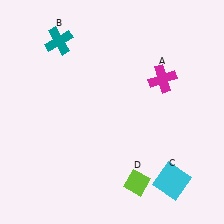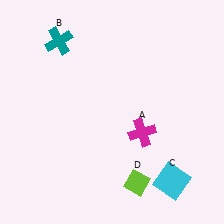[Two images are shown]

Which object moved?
The magenta cross (A) moved down.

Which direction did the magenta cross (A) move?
The magenta cross (A) moved down.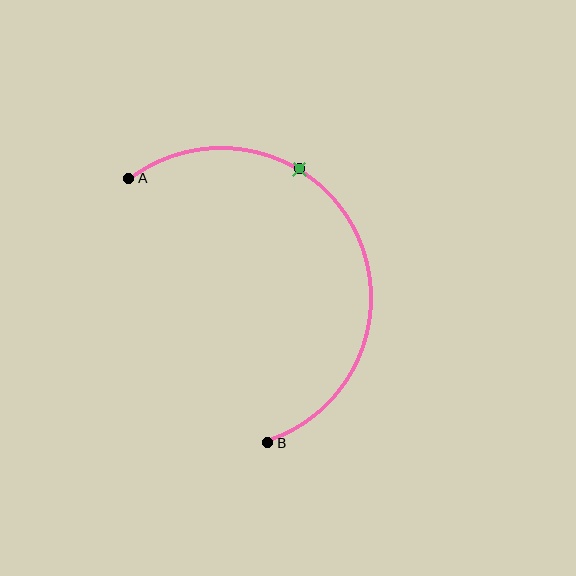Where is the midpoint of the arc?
The arc midpoint is the point on the curve farthest from the straight line joining A and B. It sits to the right of that line.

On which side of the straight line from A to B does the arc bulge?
The arc bulges to the right of the straight line connecting A and B.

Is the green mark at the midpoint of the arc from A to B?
No. The green mark lies on the arc but is closer to endpoint A. The arc midpoint would be at the point on the curve equidistant along the arc from both A and B.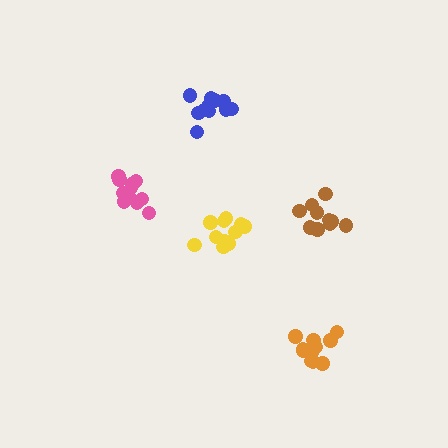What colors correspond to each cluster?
The clusters are colored: orange, yellow, pink, brown, blue.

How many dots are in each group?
Group 1: 11 dots, Group 2: 11 dots, Group 3: 11 dots, Group 4: 11 dots, Group 5: 11 dots (55 total).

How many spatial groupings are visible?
There are 5 spatial groupings.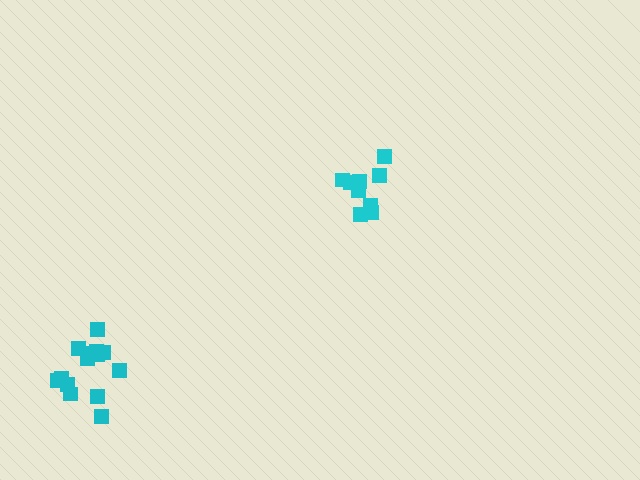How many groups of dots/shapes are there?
There are 2 groups.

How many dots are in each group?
Group 1: 9 dots, Group 2: 14 dots (23 total).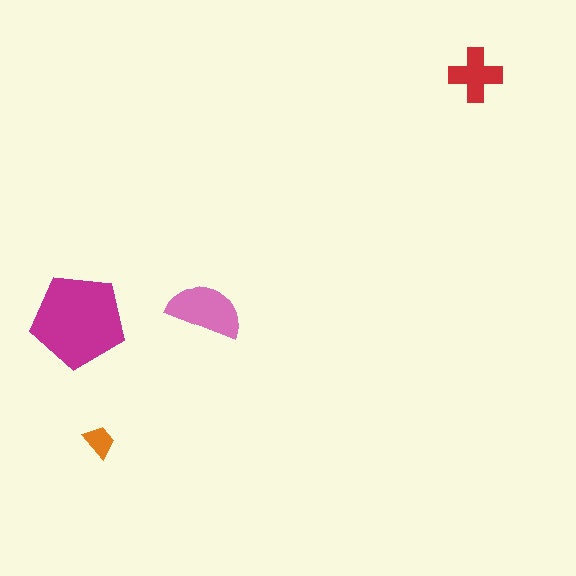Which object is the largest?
The magenta pentagon.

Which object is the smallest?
The orange trapezoid.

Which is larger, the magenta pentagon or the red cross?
The magenta pentagon.